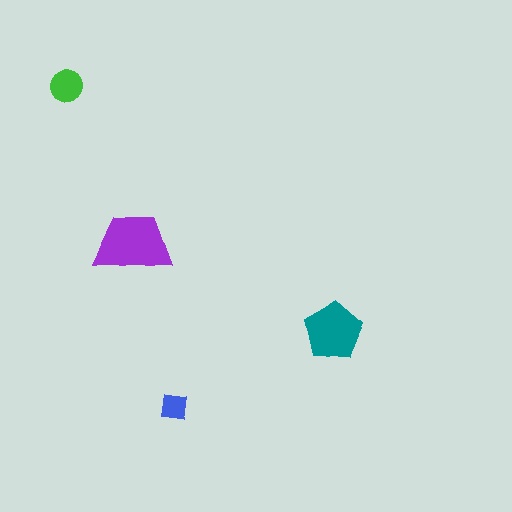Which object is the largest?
The purple trapezoid.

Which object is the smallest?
The blue square.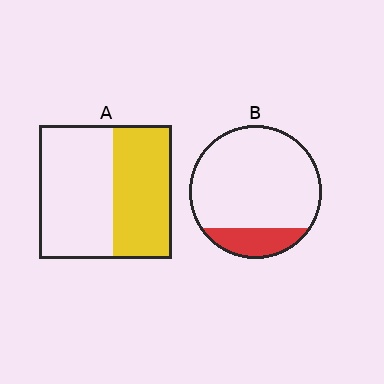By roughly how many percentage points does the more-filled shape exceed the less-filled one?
By roughly 25 percentage points (A over B).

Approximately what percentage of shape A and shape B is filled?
A is approximately 45% and B is approximately 15%.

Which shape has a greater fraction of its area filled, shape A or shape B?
Shape A.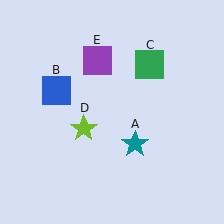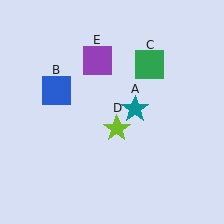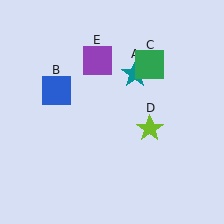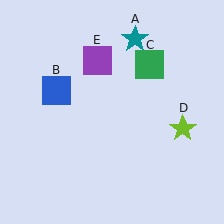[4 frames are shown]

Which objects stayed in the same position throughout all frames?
Blue square (object B) and green square (object C) and purple square (object E) remained stationary.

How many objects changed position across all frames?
2 objects changed position: teal star (object A), lime star (object D).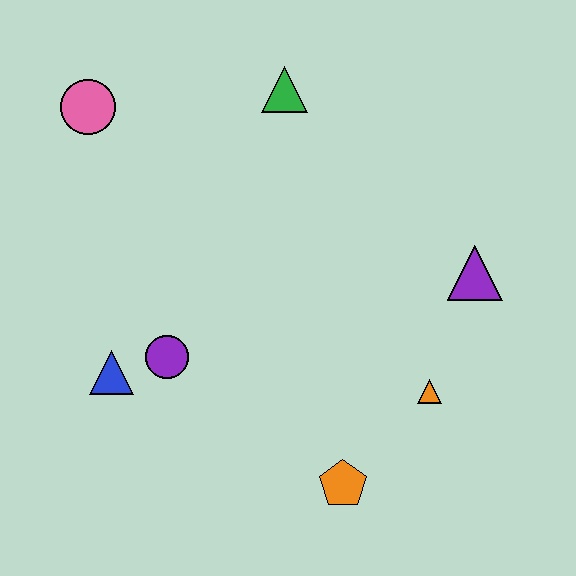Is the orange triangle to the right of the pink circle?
Yes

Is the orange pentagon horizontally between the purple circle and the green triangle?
No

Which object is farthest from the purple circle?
The purple triangle is farthest from the purple circle.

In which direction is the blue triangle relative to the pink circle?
The blue triangle is below the pink circle.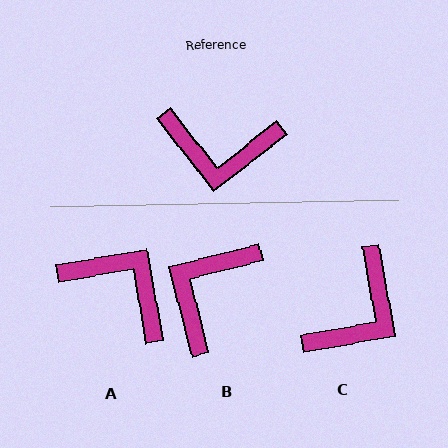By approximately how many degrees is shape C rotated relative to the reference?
Approximately 62 degrees counter-clockwise.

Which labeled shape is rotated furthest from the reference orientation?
A, about 152 degrees away.